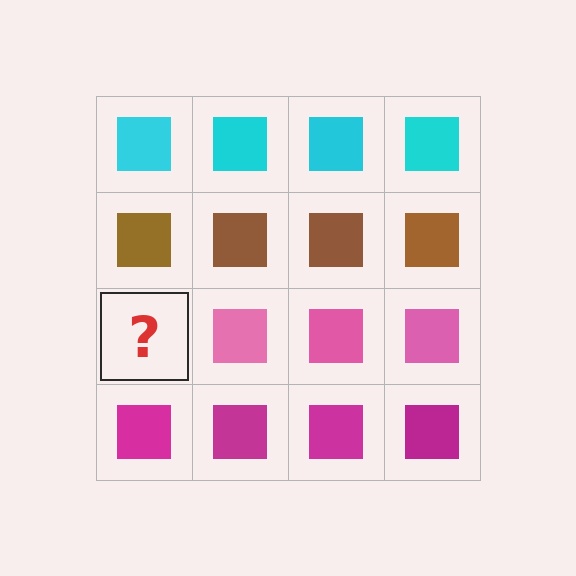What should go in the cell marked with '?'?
The missing cell should contain a pink square.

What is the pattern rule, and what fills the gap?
The rule is that each row has a consistent color. The gap should be filled with a pink square.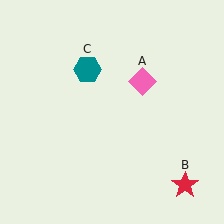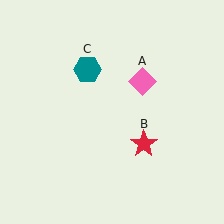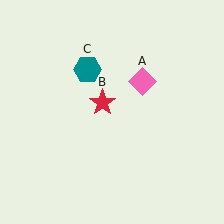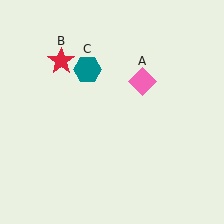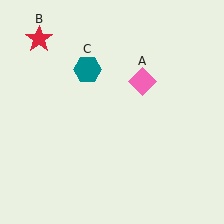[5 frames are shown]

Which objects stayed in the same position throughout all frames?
Pink diamond (object A) and teal hexagon (object C) remained stationary.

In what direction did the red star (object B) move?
The red star (object B) moved up and to the left.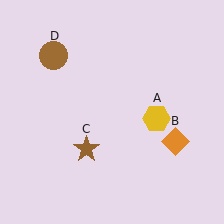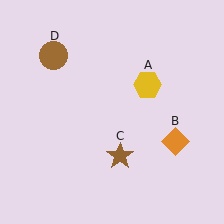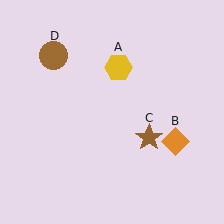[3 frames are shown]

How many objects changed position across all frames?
2 objects changed position: yellow hexagon (object A), brown star (object C).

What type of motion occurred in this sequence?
The yellow hexagon (object A), brown star (object C) rotated counterclockwise around the center of the scene.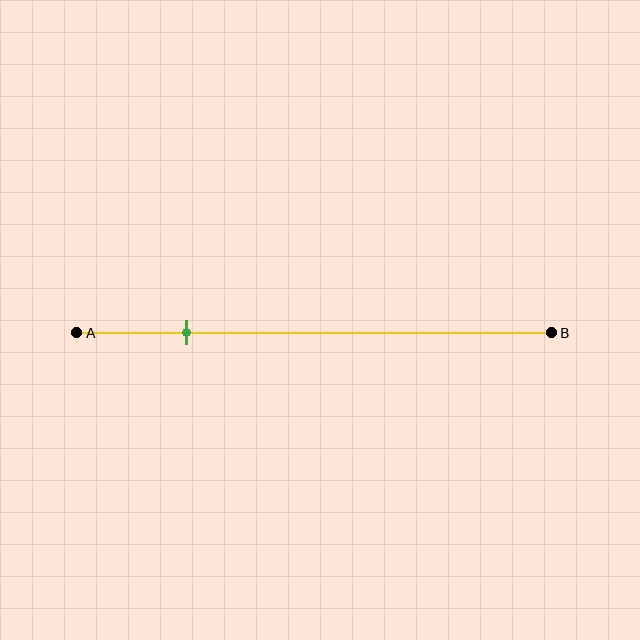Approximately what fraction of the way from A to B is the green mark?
The green mark is approximately 25% of the way from A to B.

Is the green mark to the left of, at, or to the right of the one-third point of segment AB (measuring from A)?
The green mark is to the left of the one-third point of segment AB.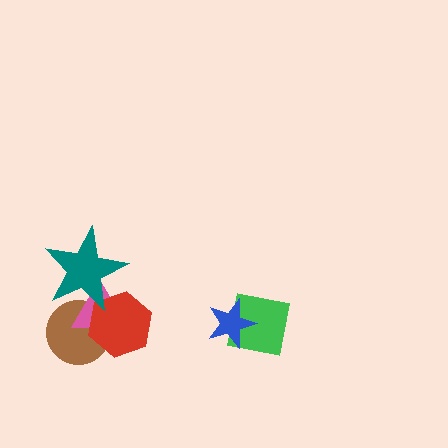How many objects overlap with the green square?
1 object overlaps with the green square.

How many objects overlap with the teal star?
3 objects overlap with the teal star.